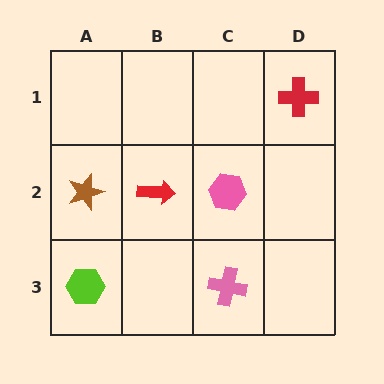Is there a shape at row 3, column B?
No, that cell is empty.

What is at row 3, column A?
A lime hexagon.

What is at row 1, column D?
A red cross.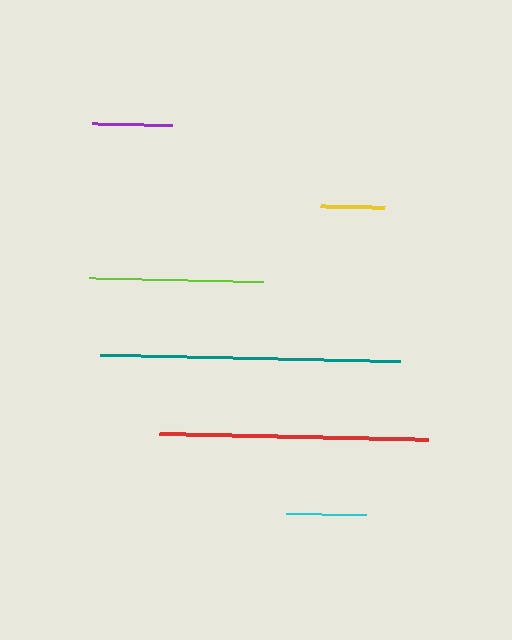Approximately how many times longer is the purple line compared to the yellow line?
The purple line is approximately 1.2 times the length of the yellow line.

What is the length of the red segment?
The red segment is approximately 268 pixels long.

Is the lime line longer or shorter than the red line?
The red line is longer than the lime line.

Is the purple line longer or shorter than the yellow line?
The purple line is longer than the yellow line.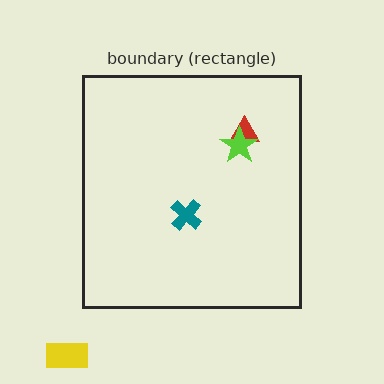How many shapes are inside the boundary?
3 inside, 1 outside.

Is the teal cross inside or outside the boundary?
Inside.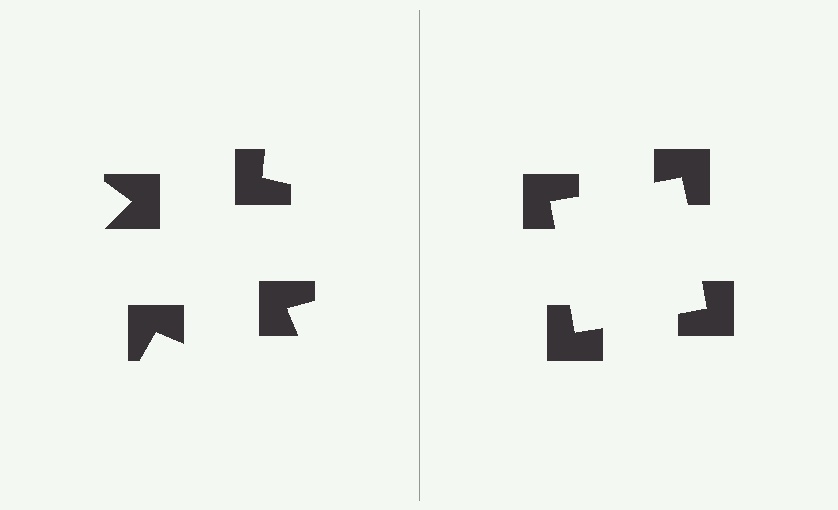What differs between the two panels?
The notched squares are positioned identically on both sides; only the wedge orientations differ. On the right they align to a square; on the left they are misaligned.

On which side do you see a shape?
An illusory square appears on the right side. On the left side the wedge cuts are rotated, so no coherent shape forms.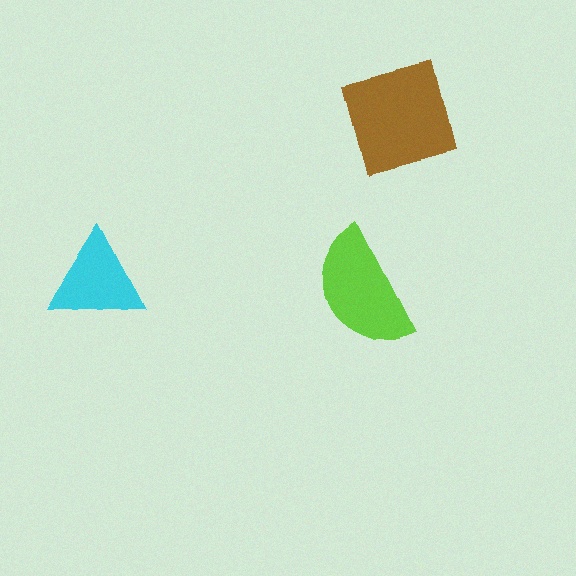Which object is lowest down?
The lime semicircle is bottommost.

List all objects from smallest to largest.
The cyan triangle, the lime semicircle, the brown square.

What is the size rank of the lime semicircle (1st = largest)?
2nd.